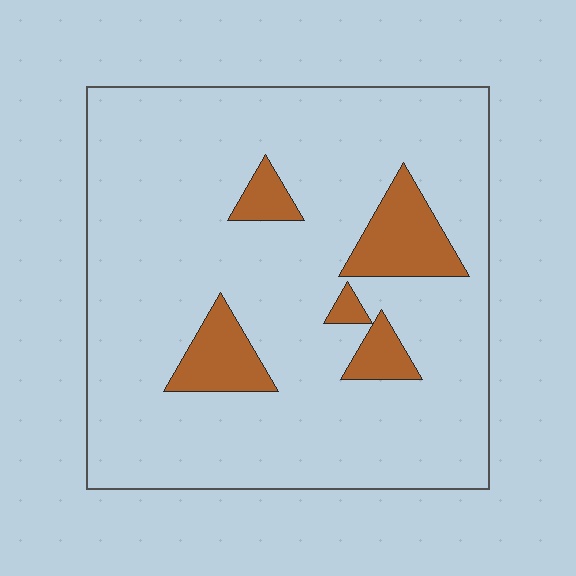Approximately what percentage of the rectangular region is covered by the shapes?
Approximately 10%.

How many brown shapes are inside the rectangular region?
5.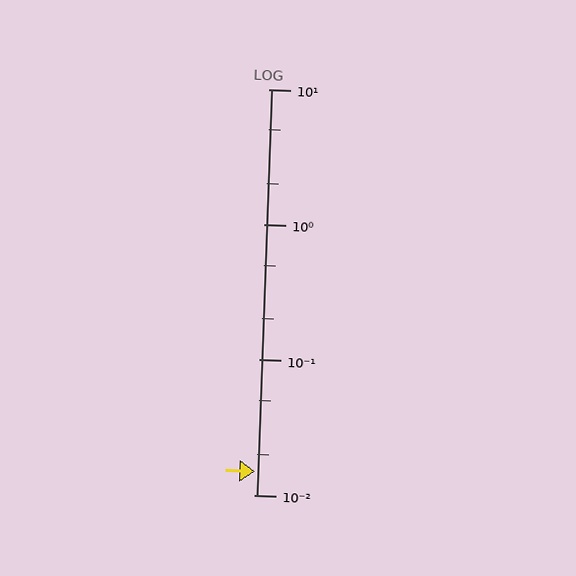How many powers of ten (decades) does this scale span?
The scale spans 3 decades, from 0.01 to 10.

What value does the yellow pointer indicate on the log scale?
The pointer indicates approximately 0.015.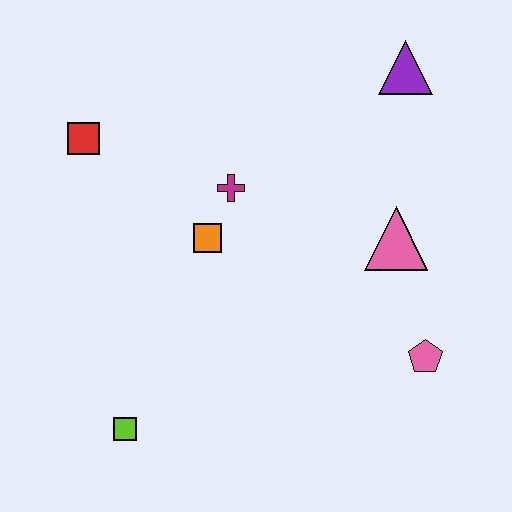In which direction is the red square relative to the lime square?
The red square is above the lime square.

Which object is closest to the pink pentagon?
The pink triangle is closest to the pink pentagon.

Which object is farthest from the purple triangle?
The lime square is farthest from the purple triangle.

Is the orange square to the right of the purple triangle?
No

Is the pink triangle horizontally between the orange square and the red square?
No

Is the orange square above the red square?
No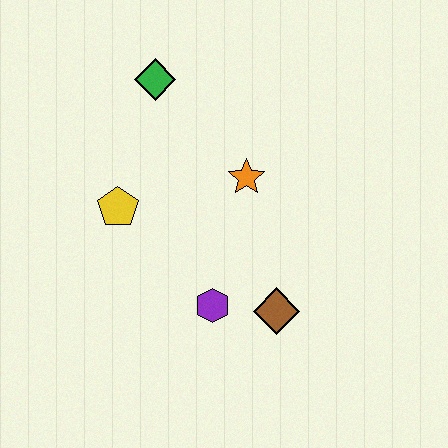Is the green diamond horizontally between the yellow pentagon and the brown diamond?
Yes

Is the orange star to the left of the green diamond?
No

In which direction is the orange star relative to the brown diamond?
The orange star is above the brown diamond.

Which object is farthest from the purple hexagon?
The green diamond is farthest from the purple hexagon.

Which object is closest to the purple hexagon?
The brown diamond is closest to the purple hexagon.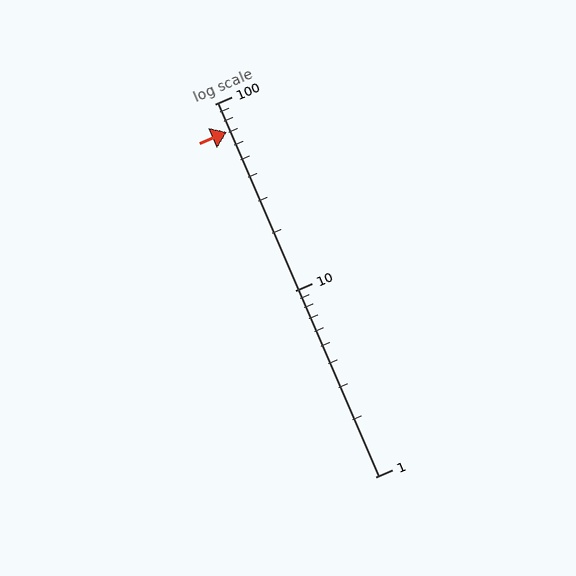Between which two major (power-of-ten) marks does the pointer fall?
The pointer is between 10 and 100.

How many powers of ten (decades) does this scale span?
The scale spans 2 decades, from 1 to 100.